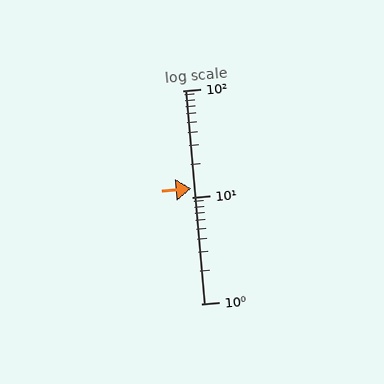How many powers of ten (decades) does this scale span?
The scale spans 2 decades, from 1 to 100.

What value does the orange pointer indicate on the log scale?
The pointer indicates approximately 12.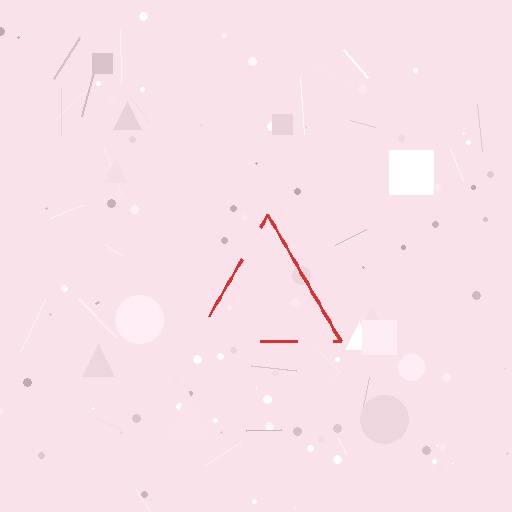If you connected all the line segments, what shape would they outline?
They would outline a triangle.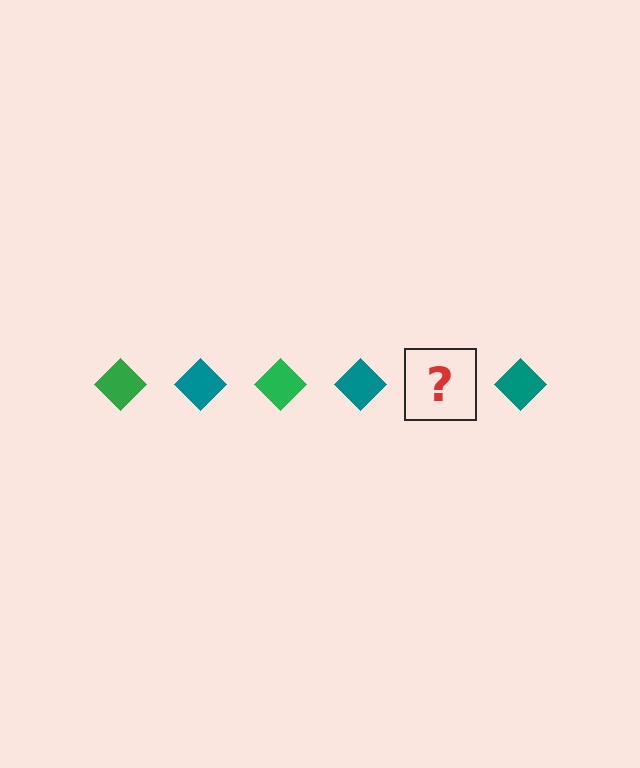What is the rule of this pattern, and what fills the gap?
The rule is that the pattern cycles through green, teal diamonds. The gap should be filled with a green diamond.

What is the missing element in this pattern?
The missing element is a green diamond.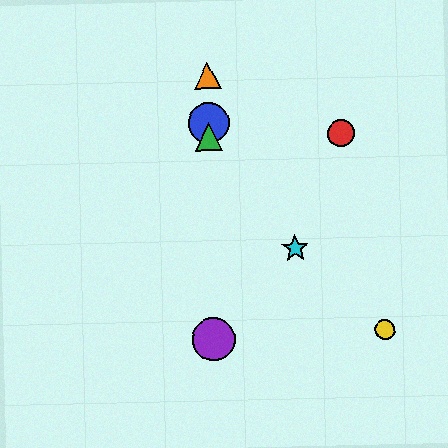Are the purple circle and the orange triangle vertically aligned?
Yes, both are at x≈214.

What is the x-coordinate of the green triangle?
The green triangle is at x≈209.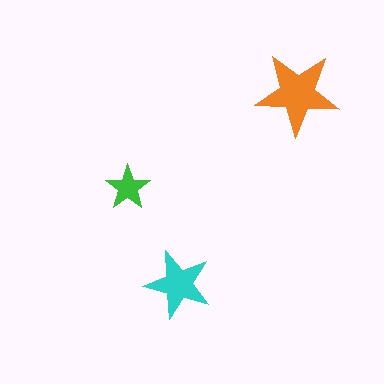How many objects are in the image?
There are 3 objects in the image.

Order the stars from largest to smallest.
the orange one, the cyan one, the green one.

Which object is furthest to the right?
The orange star is rightmost.